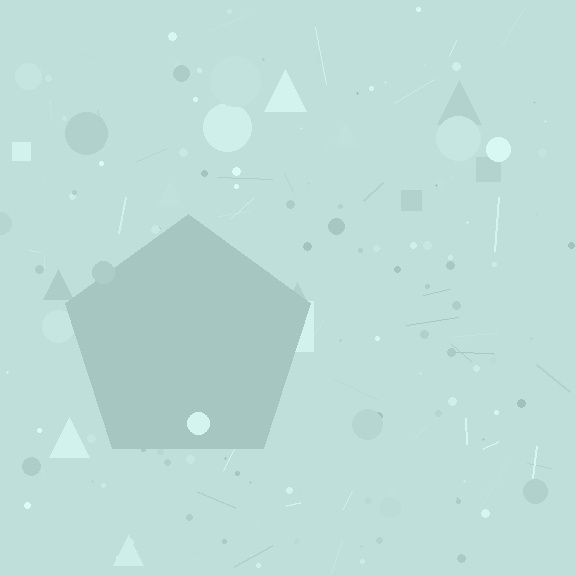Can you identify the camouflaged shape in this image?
The camouflaged shape is a pentagon.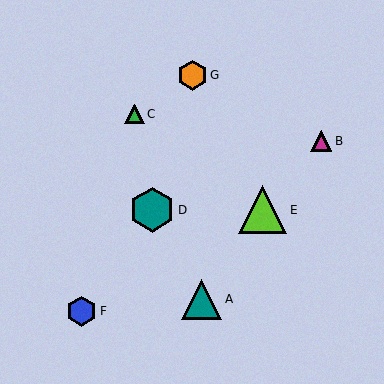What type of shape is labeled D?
Shape D is a teal hexagon.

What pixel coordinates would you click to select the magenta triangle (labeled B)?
Click at (321, 141) to select the magenta triangle B.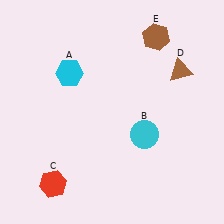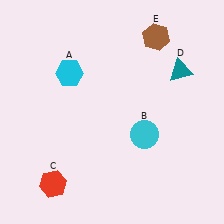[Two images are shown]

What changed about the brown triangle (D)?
In Image 1, D is brown. In Image 2, it changed to teal.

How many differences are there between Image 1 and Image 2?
There is 1 difference between the two images.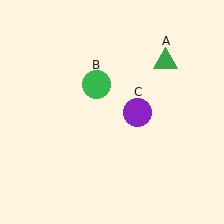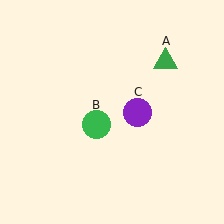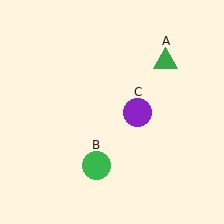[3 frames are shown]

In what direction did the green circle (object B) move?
The green circle (object B) moved down.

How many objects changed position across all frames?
1 object changed position: green circle (object B).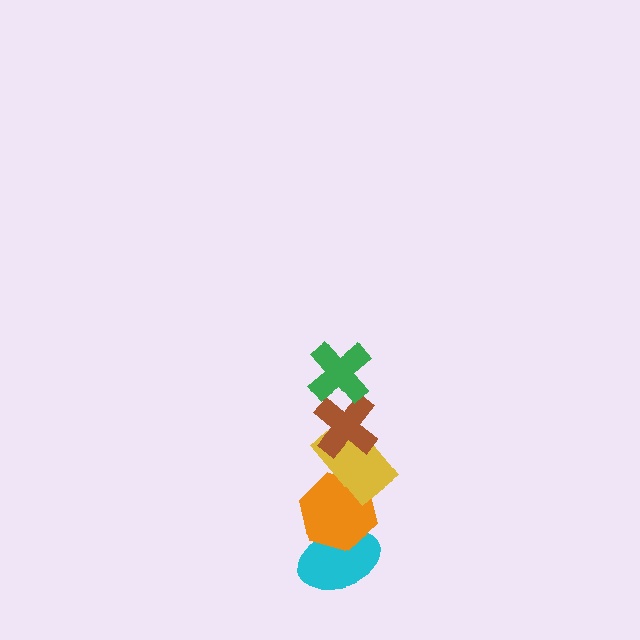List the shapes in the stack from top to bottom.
From top to bottom: the green cross, the brown cross, the yellow rectangle, the orange hexagon, the cyan ellipse.